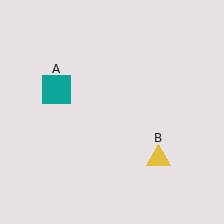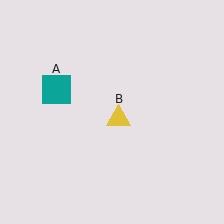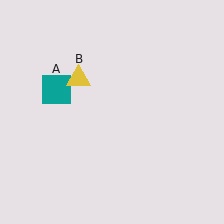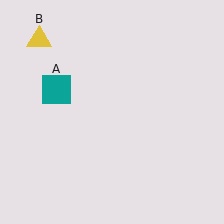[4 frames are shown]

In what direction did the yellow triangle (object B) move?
The yellow triangle (object B) moved up and to the left.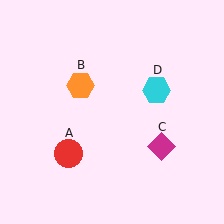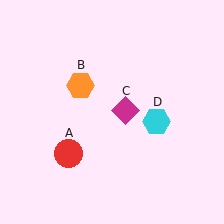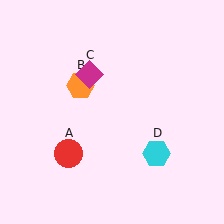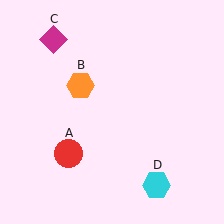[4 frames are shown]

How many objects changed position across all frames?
2 objects changed position: magenta diamond (object C), cyan hexagon (object D).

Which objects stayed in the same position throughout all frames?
Red circle (object A) and orange hexagon (object B) remained stationary.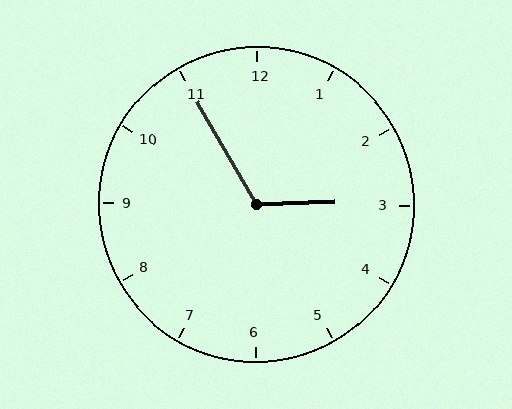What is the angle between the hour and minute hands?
Approximately 118 degrees.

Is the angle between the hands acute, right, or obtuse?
It is obtuse.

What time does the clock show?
2:55.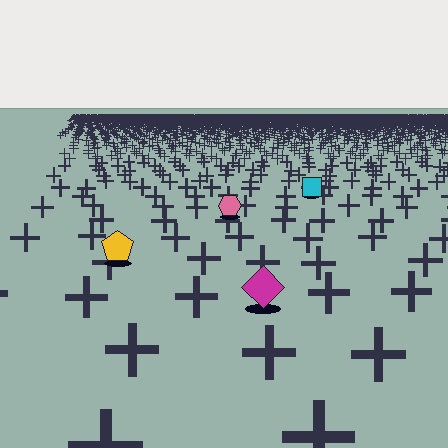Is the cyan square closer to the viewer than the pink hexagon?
No. The pink hexagon is closer — you can tell from the texture gradient: the ground texture is coarser near it.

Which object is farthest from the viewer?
The cyan square is farthest from the viewer. It appears smaller and the ground texture around it is denser.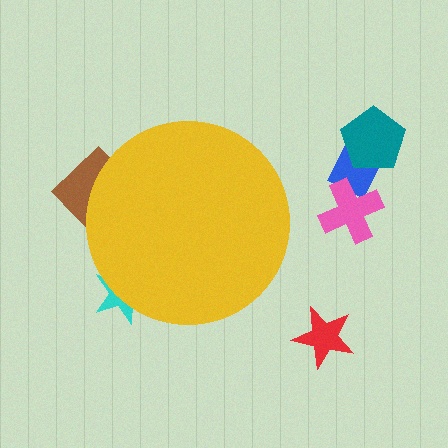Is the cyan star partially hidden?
Yes, the cyan star is partially hidden behind the yellow circle.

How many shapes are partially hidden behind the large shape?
2 shapes are partially hidden.